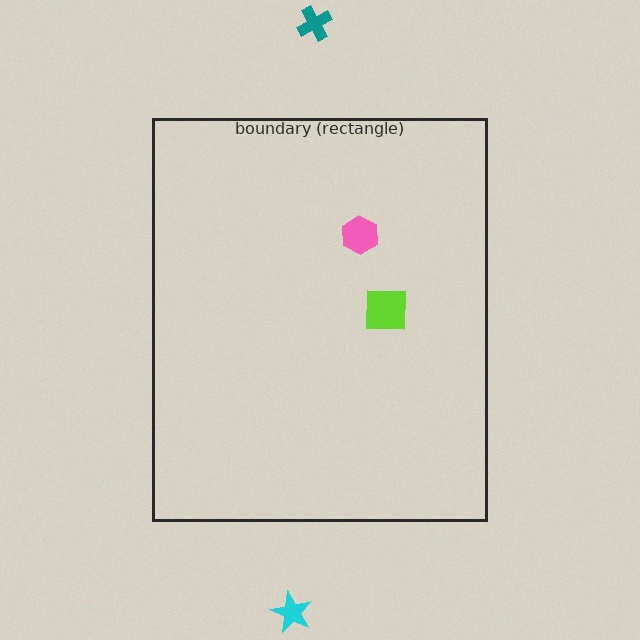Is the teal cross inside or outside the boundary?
Outside.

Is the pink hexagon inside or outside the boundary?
Inside.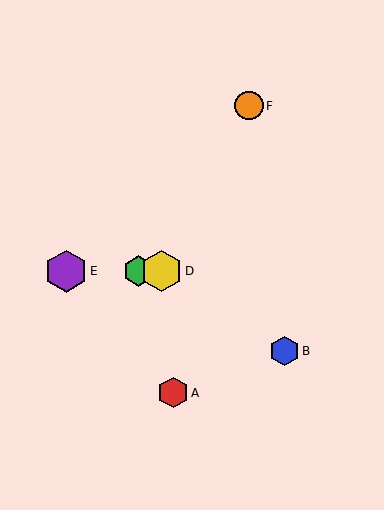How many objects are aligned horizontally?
3 objects (C, D, E) are aligned horizontally.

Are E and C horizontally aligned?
Yes, both are at y≈271.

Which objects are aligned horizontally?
Objects C, D, E are aligned horizontally.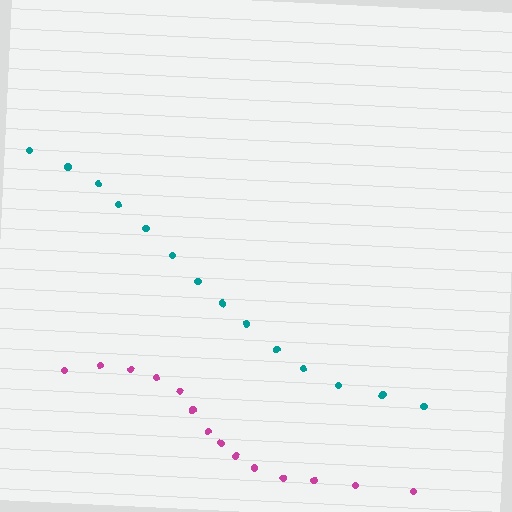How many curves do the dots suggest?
There are 2 distinct paths.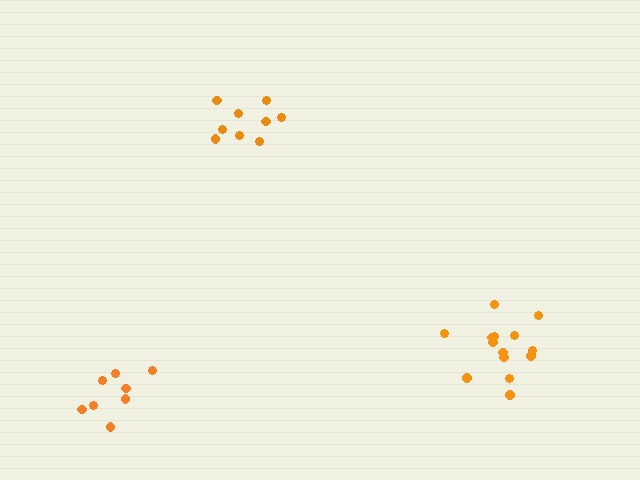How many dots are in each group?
Group 1: 9 dots, Group 2: 14 dots, Group 3: 8 dots (31 total).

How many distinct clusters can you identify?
There are 3 distinct clusters.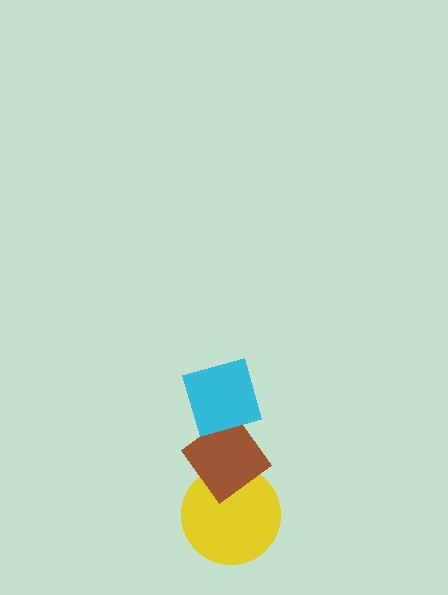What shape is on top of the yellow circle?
The brown diamond is on top of the yellow circle.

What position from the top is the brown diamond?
The brown diamond is 2nd from the top.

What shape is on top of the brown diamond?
The cyan diamond is on top of the brown diamond.